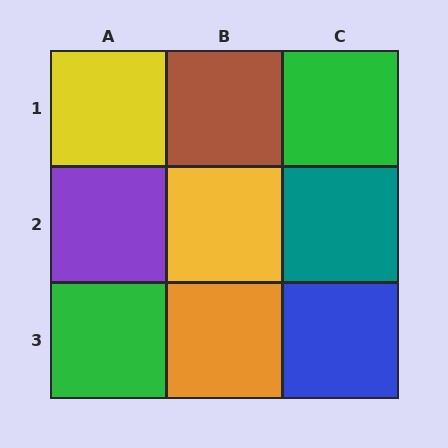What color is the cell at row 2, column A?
Purple.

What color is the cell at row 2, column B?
Yellow.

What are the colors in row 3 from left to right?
Green, orange, blue.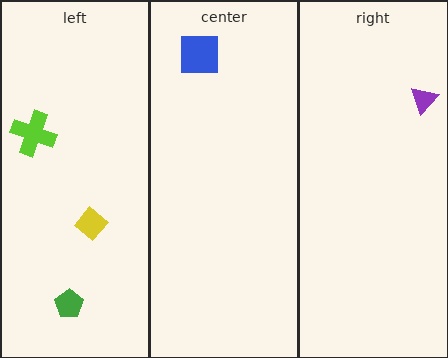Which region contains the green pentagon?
The left region.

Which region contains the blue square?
The center region.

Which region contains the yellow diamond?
The left region.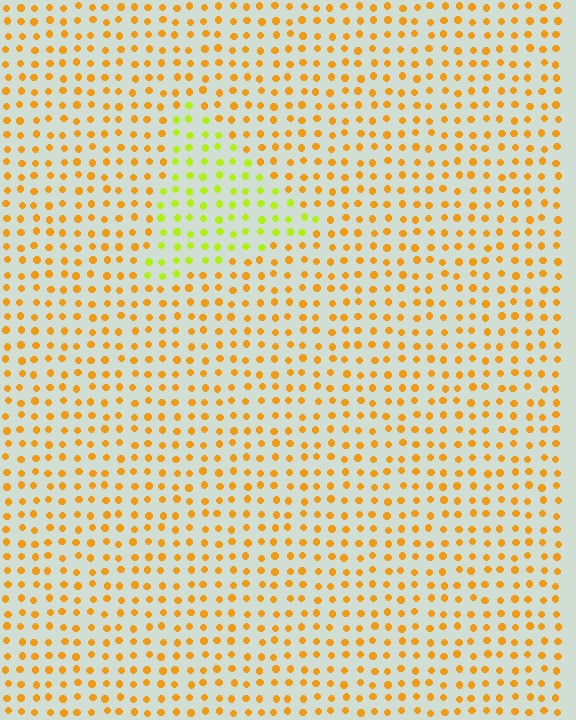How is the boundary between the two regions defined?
The boundary is defined purely by a slight shift in hue (about 43 degrees). Spacing, size, and orientation are identical on both sides.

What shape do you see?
I see a triangle.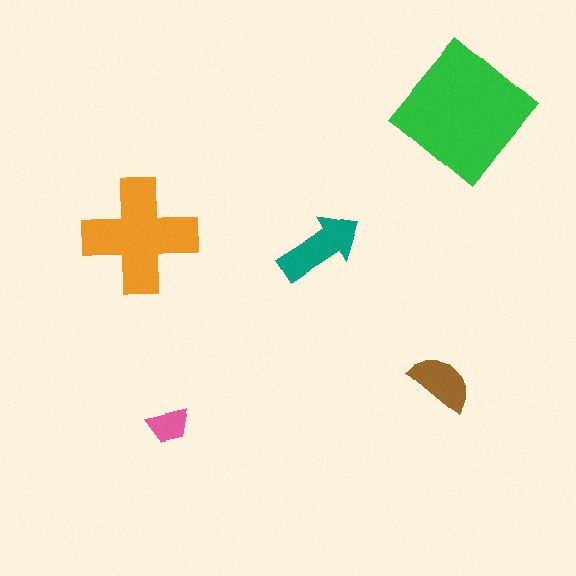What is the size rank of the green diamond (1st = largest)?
1st.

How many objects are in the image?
There are 5 objects in the image.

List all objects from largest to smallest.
The green diamond, the orange cross, the teal arrow, the brown semicircle, the pink trapezoid.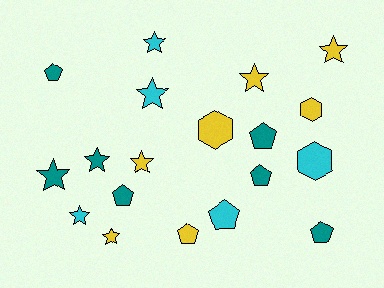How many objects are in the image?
There are 19 objects.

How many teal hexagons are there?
There are no teal hexagons.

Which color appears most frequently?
Teal, with 7 objects.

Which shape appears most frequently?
Star, with 9 objects.